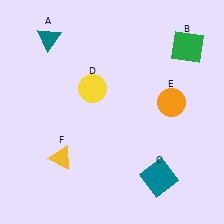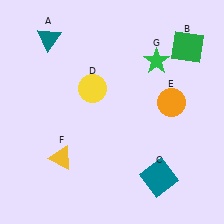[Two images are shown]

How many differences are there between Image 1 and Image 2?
There is 1 difference between the two images.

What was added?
A green star (G) was added in Image 2.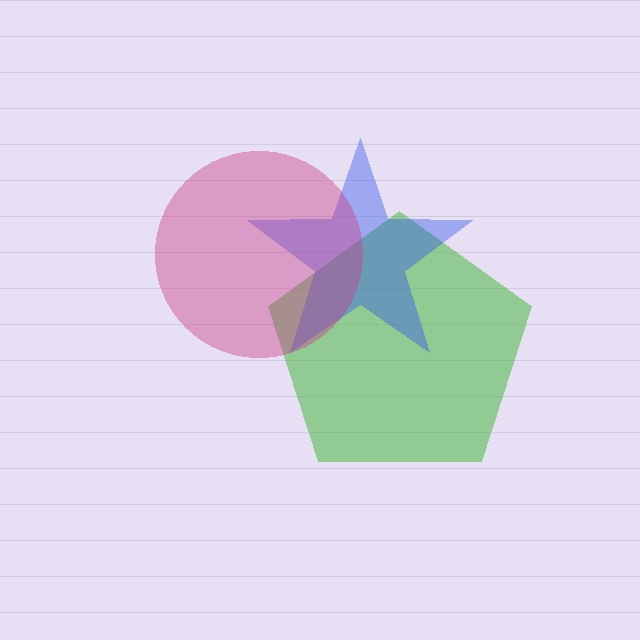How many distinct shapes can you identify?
There are 3 distinct shapes: a green pentagon, a blue star, a magenta circle.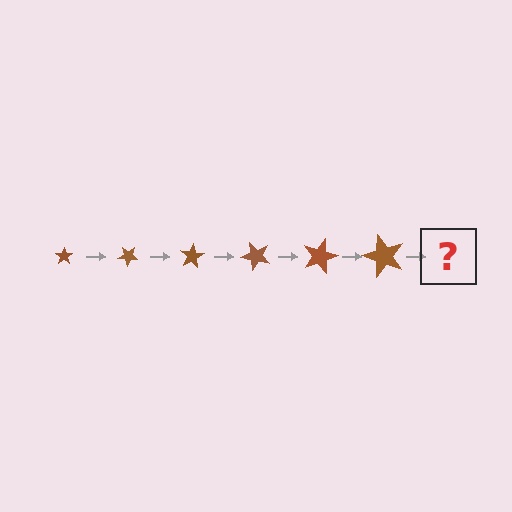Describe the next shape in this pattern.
It should be a star, larger than the previous one and rotated 240 degrees from the start.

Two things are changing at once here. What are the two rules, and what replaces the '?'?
The two rules are that the star grows larger each step and it rotates 40 degrees each step. The '?' should be a star, larger than the previous one and rotated 240 degrees from the start.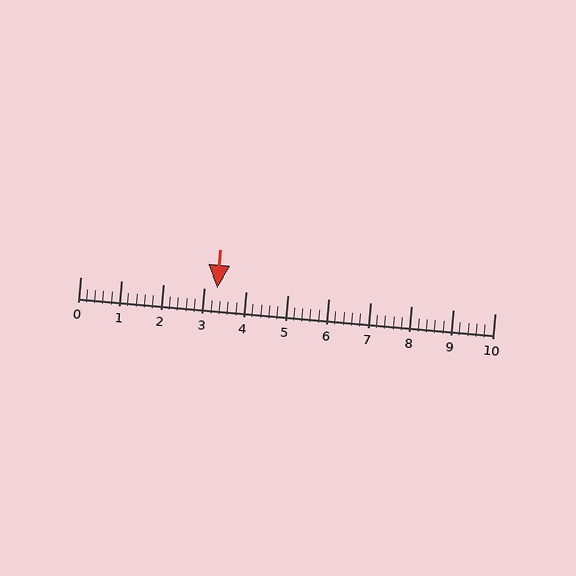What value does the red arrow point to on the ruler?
The red arrow points to approximately 3.3.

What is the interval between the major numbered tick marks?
The major tick marks are spaced 1 units apart.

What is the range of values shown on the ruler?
The ruler shows values from 0 to 10.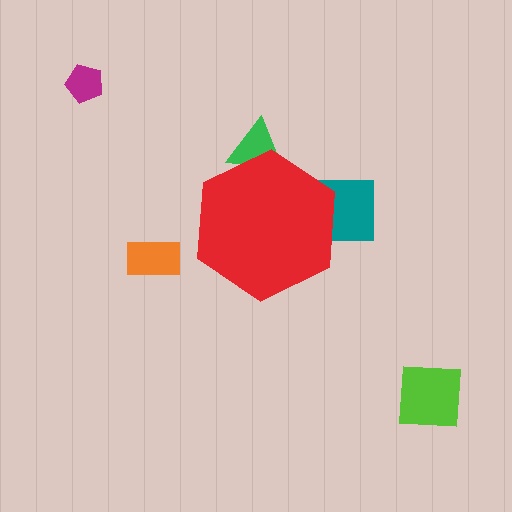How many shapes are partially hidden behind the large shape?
2 shapes are partially hidden.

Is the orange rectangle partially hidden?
No, the orange rectangle is fully visible.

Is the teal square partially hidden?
Yes, the teal square is partially hidden behind the red hexagon.